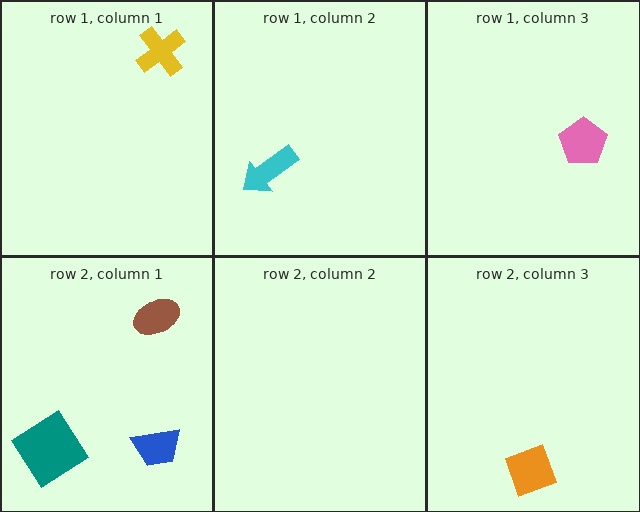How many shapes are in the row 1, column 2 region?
1.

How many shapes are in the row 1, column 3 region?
1.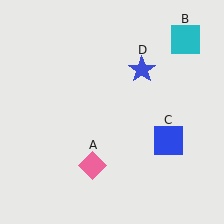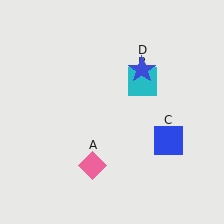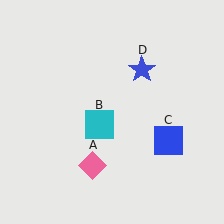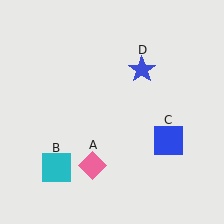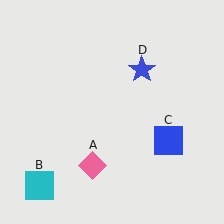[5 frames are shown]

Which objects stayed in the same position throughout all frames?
Pink diamond (object A) and blue square (object C) and blue star (object D) remained stationary.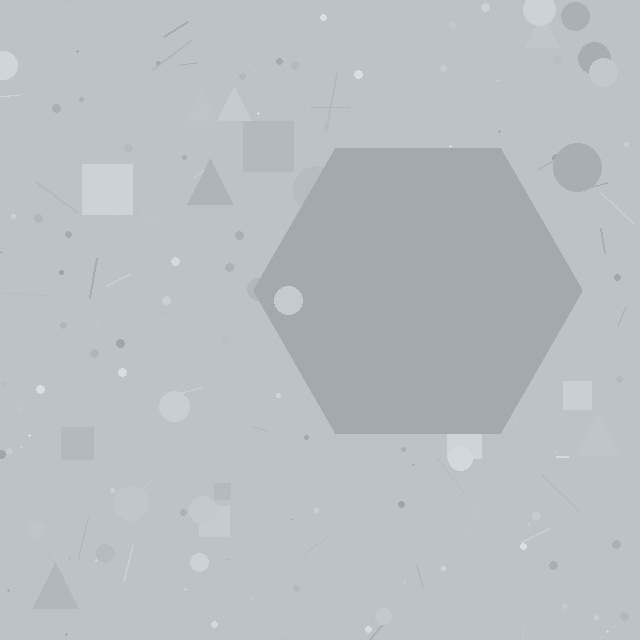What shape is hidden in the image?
A hexagon is hidden in the image.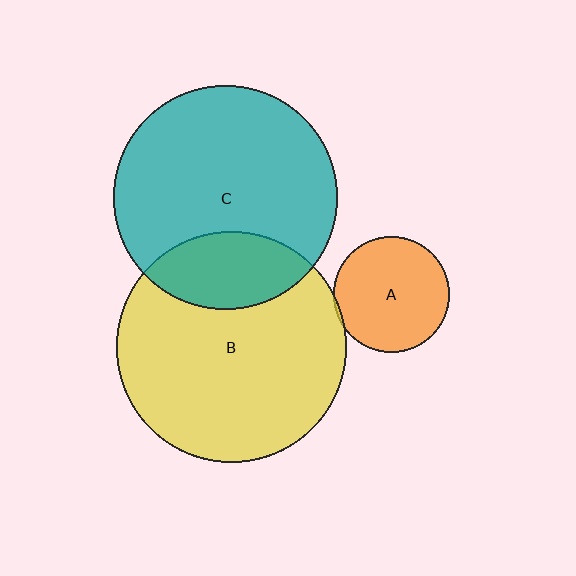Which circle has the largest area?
Circle B (yellow).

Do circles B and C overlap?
Yes.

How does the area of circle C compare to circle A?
Approximately 3.7 times.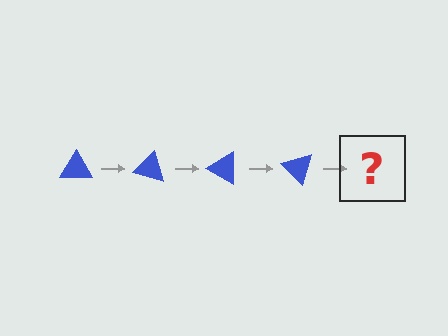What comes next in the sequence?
The next element should be a blue triangle rotated 60 degrees.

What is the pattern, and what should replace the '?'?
The pattern is that the triangle rotates 15 degrees each step. The '?' should be a blue triangle rotated 60 degrees.